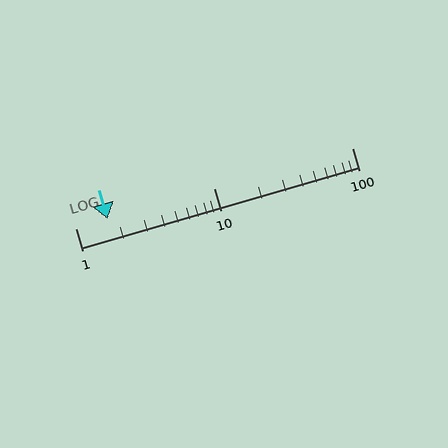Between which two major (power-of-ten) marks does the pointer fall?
The pointer is between 1 and 10.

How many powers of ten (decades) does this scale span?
The scale spans 2 decades, from 1 to 100.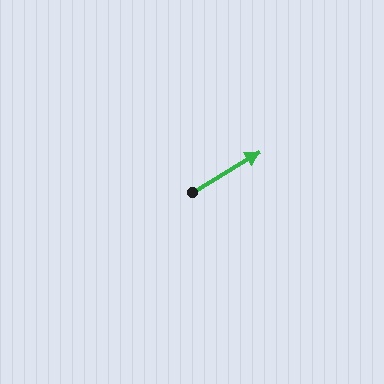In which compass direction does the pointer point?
Northeast.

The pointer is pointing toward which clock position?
Roughly 2 o'clock.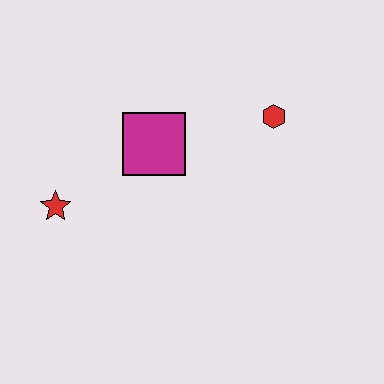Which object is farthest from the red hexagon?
The red star is farthest from the red hexagon.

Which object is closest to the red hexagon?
The magenta square is closest to the red hexagon.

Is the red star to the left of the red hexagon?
Yes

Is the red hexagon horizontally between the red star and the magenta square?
No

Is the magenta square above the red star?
Yes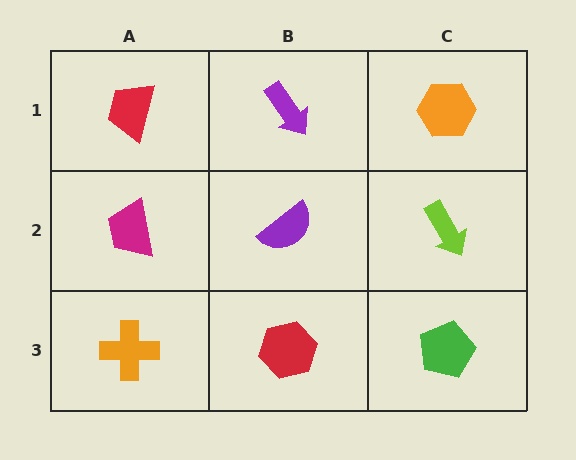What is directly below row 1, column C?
A lime arrow.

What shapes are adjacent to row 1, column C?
A lime arrow (row 2, column C), a purple arrow (row 1, column B).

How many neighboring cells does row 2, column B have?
4.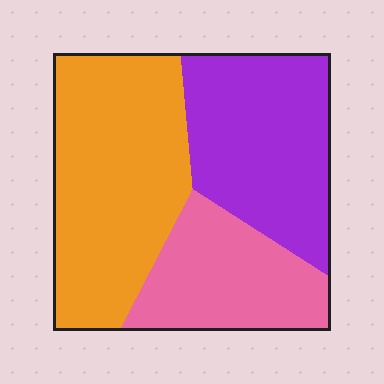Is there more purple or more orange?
Orange.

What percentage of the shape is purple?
Purple takes up about one third (1/3) of the shape.